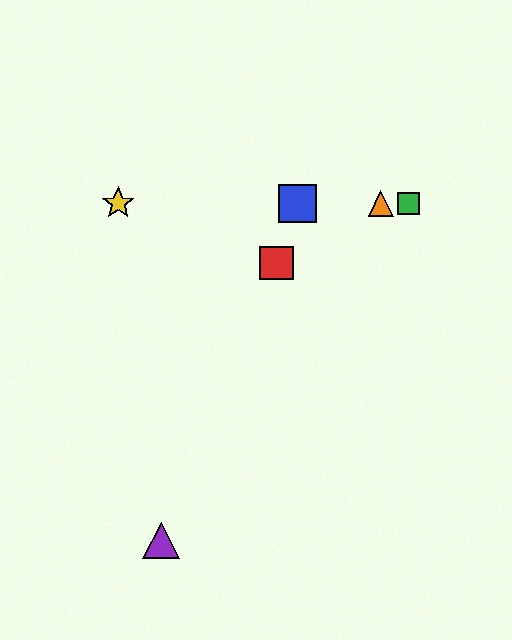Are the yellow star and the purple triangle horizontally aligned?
No, the yellow star is at y≈203 and the purple triangle is at y≈541.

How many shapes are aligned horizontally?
4 shapes (the blue square, the green square, the yellow star, the orange triangle) are aligned horizontally.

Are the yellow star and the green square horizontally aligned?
Yes, both are at y≈203.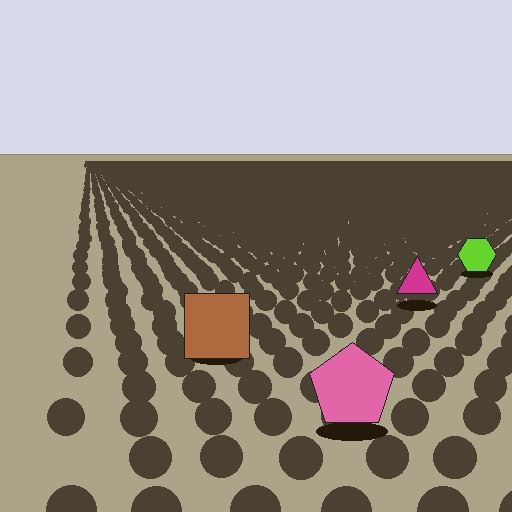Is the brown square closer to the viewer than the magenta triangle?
Yes. The brown square is closer — you can tell from the texture gradient: the ground texture is coarser near it.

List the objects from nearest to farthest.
From nearest to farthest: the pink pentagon, the brown square, the magenta triangle, the lime hexagon.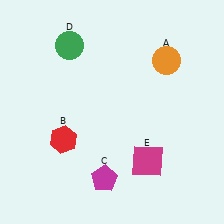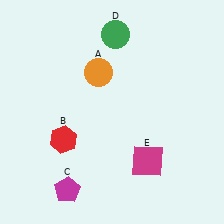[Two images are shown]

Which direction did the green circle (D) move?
The green circle (D) moved right.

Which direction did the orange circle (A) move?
The orange circle (A) moved left.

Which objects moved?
The objects that moved are: the orange circle (A), the magenta pentagon (C), the green circle (D).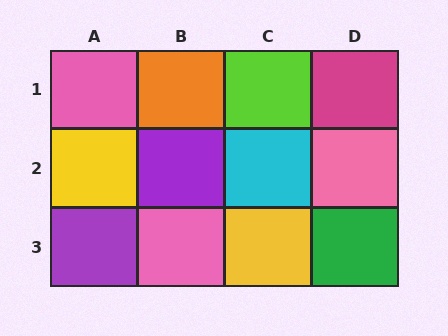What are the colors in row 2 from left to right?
Yellow, purple, cyan, pink.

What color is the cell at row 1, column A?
Pink.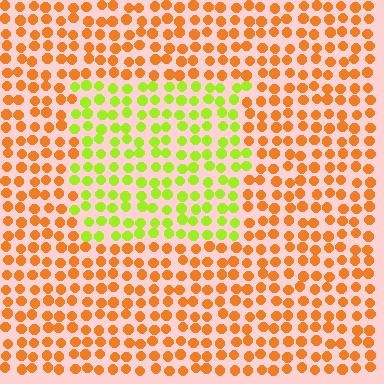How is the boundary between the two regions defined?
The boundary is defined purely by a slight shift in hue (about 58 degrees). Spacing, size, and orientation are identical on both sides.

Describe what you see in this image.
The image is filled with small orange elements in a uniform arrangement. A rectangle-shaped region is visible where the elements are tinted to a slightly different hue, forming a subtle color boundary.